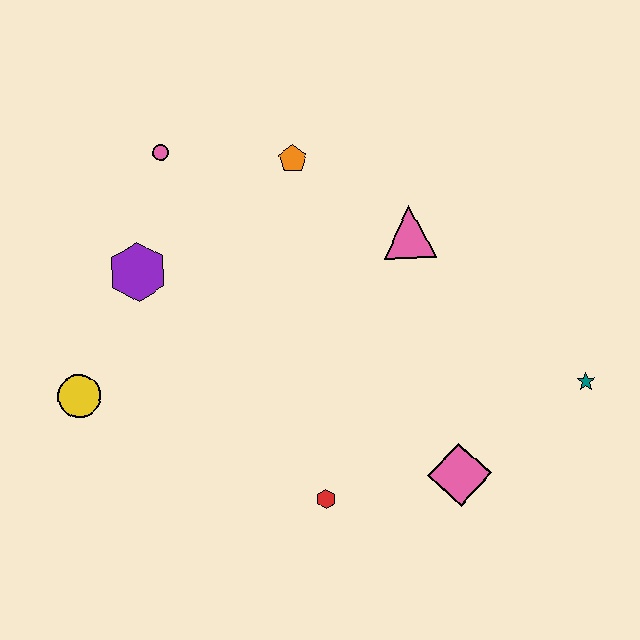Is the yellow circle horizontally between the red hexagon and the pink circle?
No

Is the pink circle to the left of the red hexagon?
Yes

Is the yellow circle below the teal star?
No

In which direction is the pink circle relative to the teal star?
The pink circle is to the left of the teal star.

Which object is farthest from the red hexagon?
The pink circle is farthest from the red hexagon.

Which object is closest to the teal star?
The pink diamond is closest to the teal star.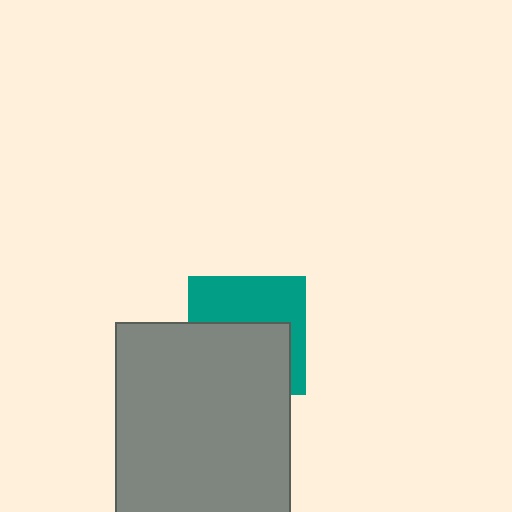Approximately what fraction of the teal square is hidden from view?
Roughly 54% of the teal square is hidden behind the gray rectangle.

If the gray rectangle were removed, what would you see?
You would see the complete teal square.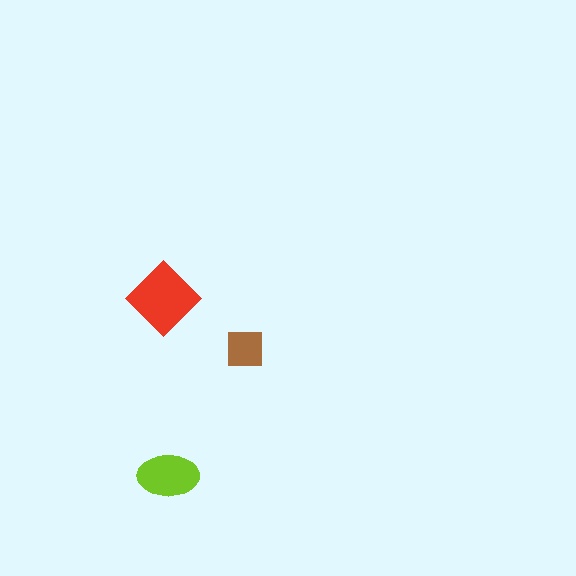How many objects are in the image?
There are 3 objects in the image.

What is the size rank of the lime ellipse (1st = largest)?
2nd.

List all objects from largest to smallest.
The red diamond, the lime ellipse, the brown square.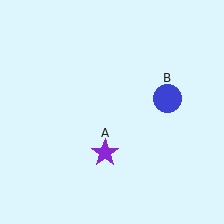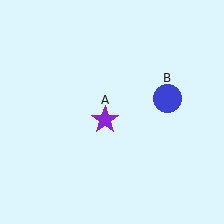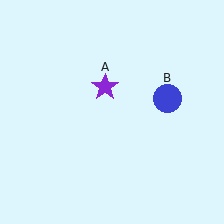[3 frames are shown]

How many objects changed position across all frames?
1 object changed position: purple star (object A).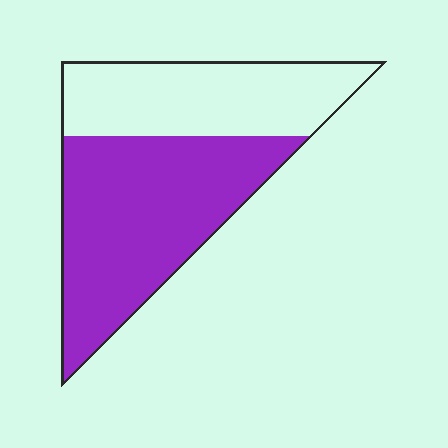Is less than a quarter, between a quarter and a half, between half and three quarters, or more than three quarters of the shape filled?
Between half and three quarters.